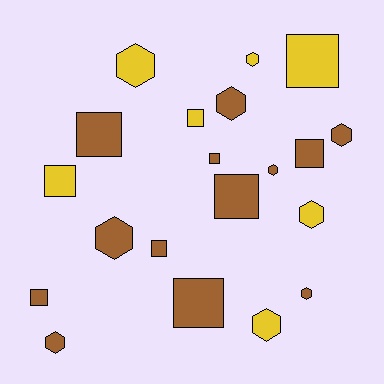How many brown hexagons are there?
There are 6 brown hexagons.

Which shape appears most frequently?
Square, with 10 objects.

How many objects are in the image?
There are 20 objects.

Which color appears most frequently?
Brown, with 13 objects.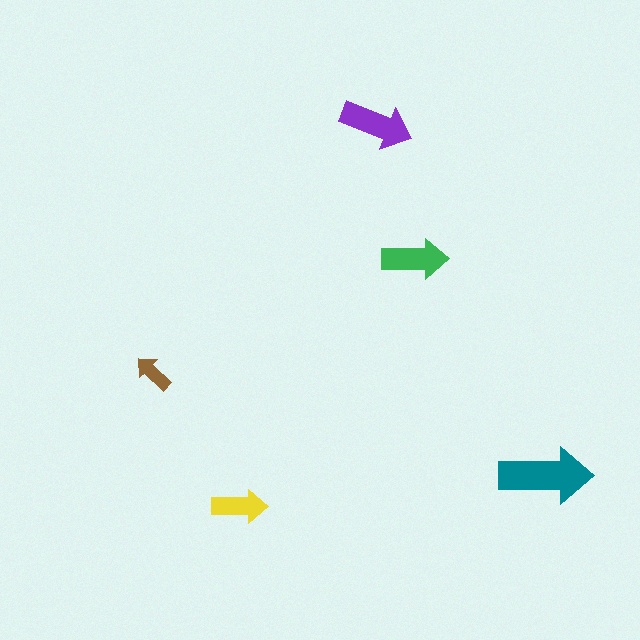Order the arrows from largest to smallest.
the teal one, the purple one, the green one, the yellow one, the brown one.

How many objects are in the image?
There are 5 objects in the image.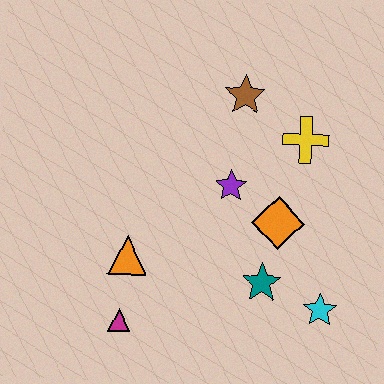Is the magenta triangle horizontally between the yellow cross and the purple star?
No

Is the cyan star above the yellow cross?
No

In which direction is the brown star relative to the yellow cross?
The brown star is to the left of the yellow cross.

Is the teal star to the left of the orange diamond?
Yes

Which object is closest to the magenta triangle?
The orange triangle is closest to the magenta triangle.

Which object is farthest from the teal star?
The brown star is farthest from the teal star.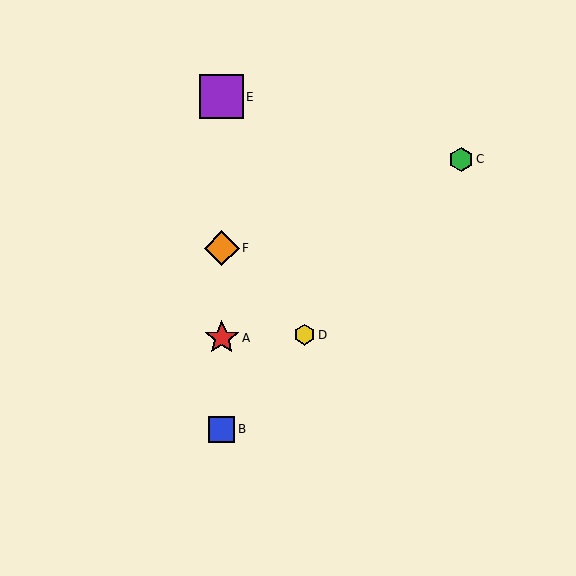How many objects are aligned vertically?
4 objects (A, B, E, F) are aligned vertically.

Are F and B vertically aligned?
Yes, both are at x≈222.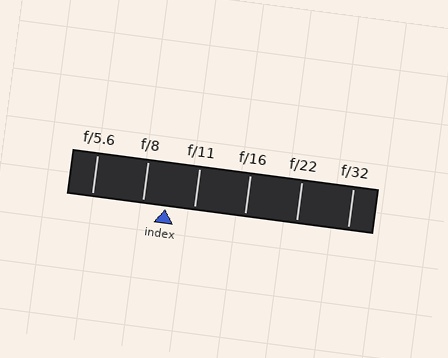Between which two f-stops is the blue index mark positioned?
The index mark is between f/8 and f/11.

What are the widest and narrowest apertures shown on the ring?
The widest aperture shown is f/5.6 and the narrowest is f/32.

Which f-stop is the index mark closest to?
The index mark is closest to f/8.